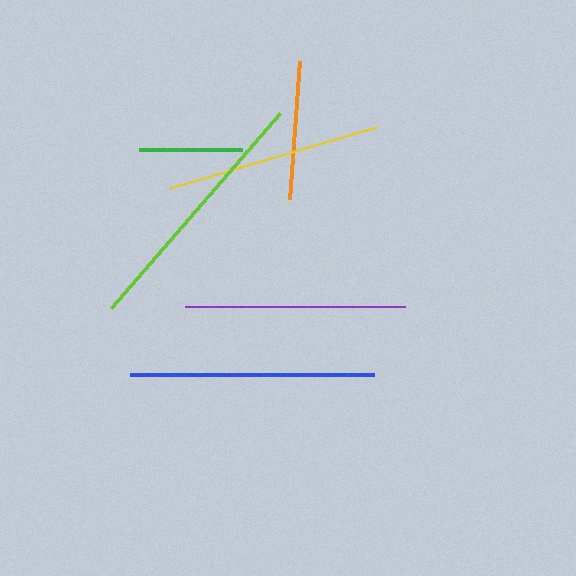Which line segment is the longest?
The lime line is the longest at approximately 258 pixels.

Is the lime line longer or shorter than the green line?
The lime line is longer than the green line.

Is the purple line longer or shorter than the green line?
The purple line is longer than the green line.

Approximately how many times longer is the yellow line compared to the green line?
The yellow line is approximately 2.1 times the length of the green line.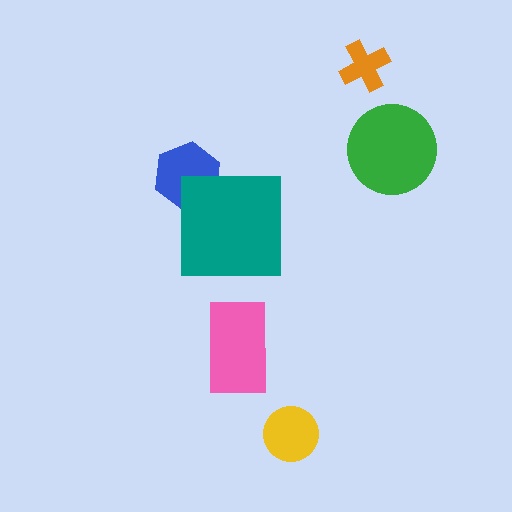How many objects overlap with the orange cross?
0 objects overlap with the orange cross.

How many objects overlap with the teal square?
1 object overlaps with the teal square.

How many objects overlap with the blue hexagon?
1 object overlaps with the blue hexagon.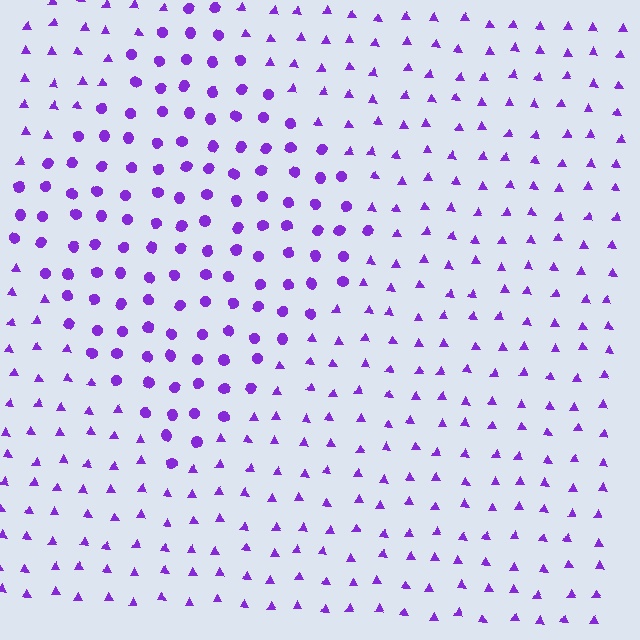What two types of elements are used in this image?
The image uses circles inside the diamond region and triangles outside it.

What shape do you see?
I see a diamond.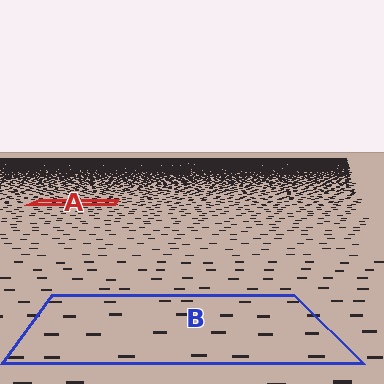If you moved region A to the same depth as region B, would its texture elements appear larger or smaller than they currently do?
They would appear larger. At a closer depth, the same texture elements are projected at a bigger on-screen size.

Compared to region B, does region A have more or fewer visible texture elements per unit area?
Region A has more texture elements per unit area — they are packed more densely because it is farther away.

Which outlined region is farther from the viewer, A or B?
Region A is farther from the viewer — the texture elements inside it appear smaller and more densely packed.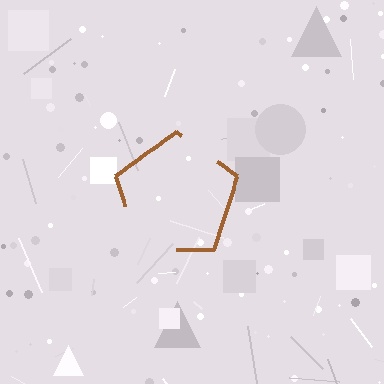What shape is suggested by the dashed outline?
The dashed outline suggests a pentagon.